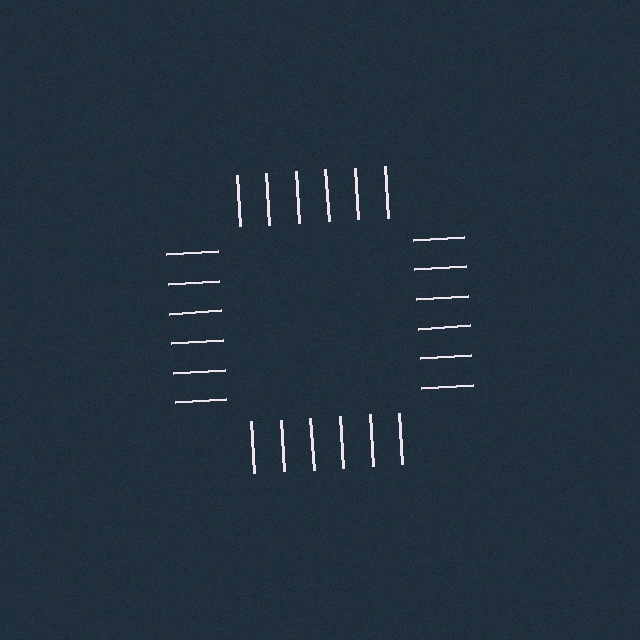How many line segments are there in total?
24 — 6 along each of the 4 edges.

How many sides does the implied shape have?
4 sides — the line-ends trace a square.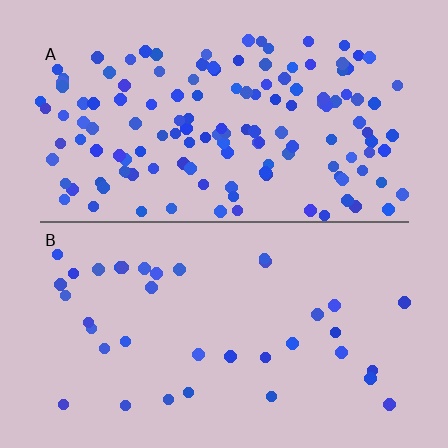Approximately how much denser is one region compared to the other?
Approximately 3.8× — region A over region B.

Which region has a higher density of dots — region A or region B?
A (the top).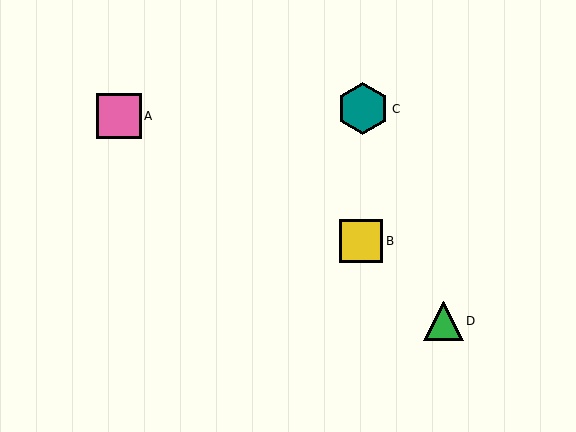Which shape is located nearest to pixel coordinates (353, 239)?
The yellow square (labeled B) at (361, 241) is nearest to that location.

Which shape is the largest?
The teal hexagon (labeled C) is the largest.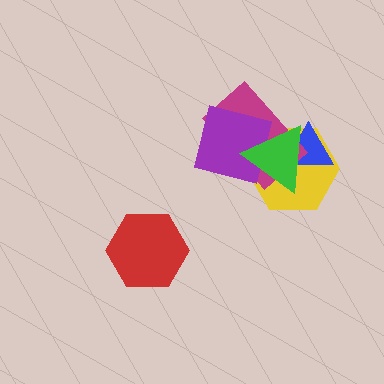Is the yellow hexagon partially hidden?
Yes, it is partially covered by another shape.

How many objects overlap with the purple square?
3 objects overlap with the purple square.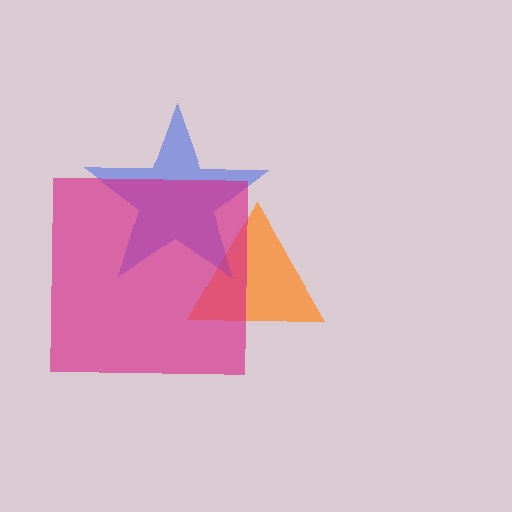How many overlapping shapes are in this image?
There are 3 overlapping shapes in the image.